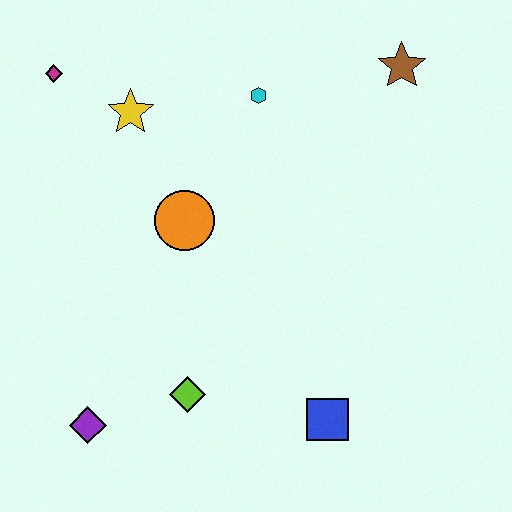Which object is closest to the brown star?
The cyan hexagon is closest to the brown star.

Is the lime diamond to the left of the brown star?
Yes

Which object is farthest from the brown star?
The purple diamond is farthest from the brown star.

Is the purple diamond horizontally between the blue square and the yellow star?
No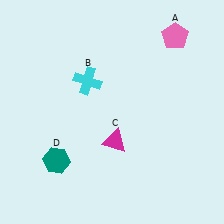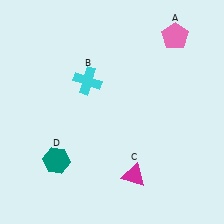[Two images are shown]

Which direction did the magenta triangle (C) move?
The magenta triangle (C) moved down.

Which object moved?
The magenta triangle (C) moved down.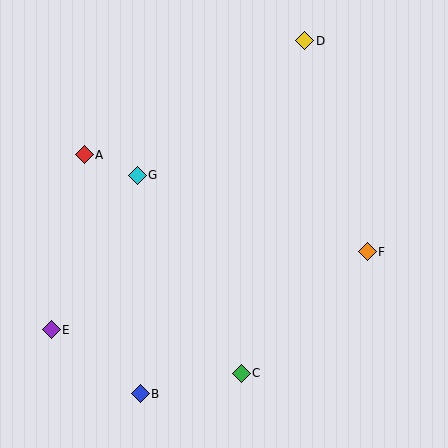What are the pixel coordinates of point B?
Point B is at (140, 394).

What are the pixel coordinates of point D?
Point D is at (305, 41).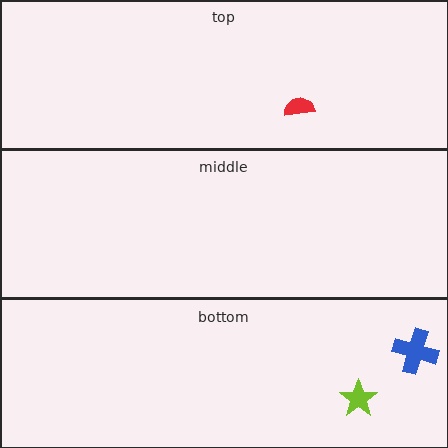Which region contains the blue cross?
The bottom region.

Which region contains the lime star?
The bottom region.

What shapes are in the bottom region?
The lime star, the blue cross.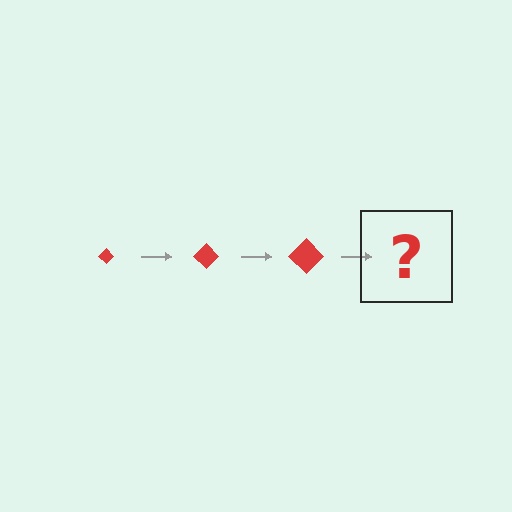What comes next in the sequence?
The next element should be a red diamond, larger than the previous one.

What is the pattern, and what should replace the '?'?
The pattern is that the diamond gets progressively larger each step. The '?' should be a red diamond, larger than the previous one.